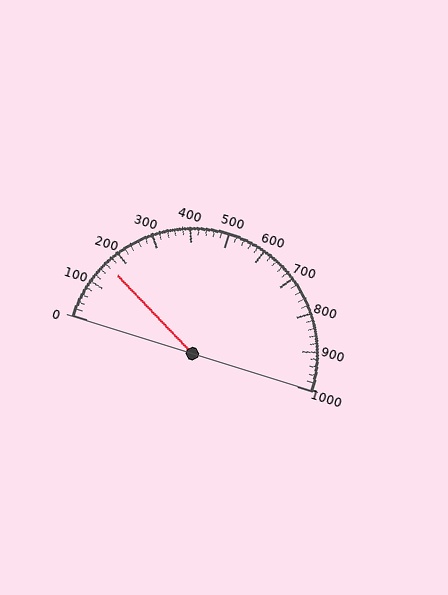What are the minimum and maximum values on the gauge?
The gauge ranges from 0 to 1000.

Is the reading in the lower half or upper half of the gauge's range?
The reading is in the lower half of the range (0 to 1000).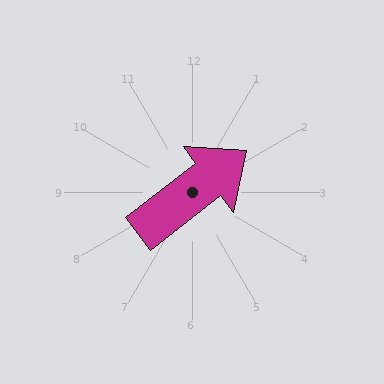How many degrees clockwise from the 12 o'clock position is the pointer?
Approximately 52 degrees.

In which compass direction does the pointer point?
Northeast.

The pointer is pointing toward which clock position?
Roughly 2 o'clock.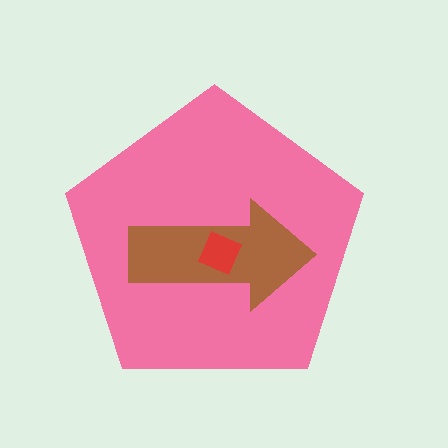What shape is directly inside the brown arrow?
The red diamond.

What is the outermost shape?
The pink pentagon.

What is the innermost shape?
The red diamond.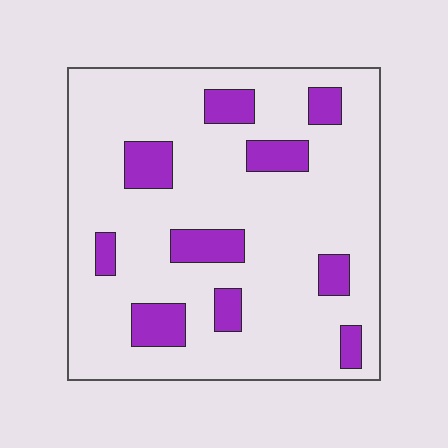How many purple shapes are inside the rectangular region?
10.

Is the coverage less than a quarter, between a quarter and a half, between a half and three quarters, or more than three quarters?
Less than a quarter.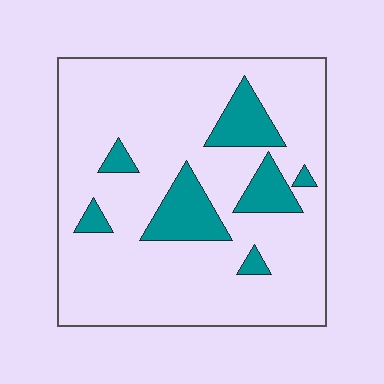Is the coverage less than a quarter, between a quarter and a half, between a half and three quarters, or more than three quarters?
Less than a quarter.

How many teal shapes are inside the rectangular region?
7.